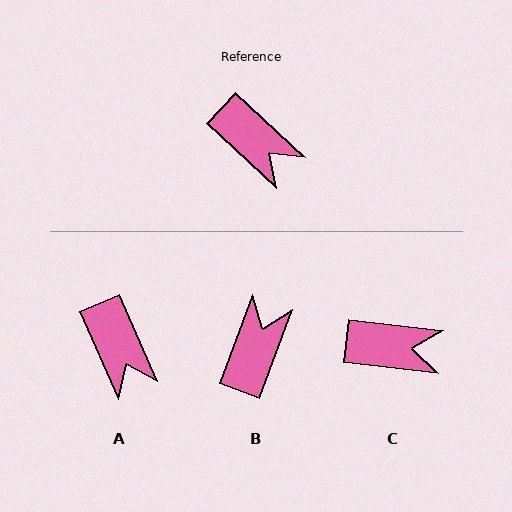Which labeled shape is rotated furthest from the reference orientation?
B, about 113 degrees away.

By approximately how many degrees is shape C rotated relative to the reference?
Approximately 37 degrees counter-clockwise.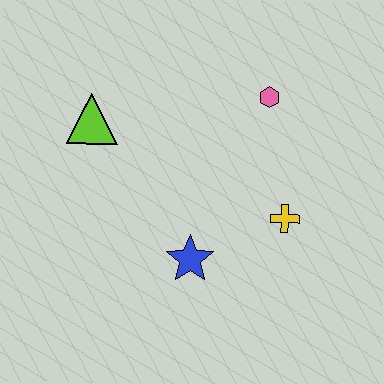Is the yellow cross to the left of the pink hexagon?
No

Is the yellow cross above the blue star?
Yes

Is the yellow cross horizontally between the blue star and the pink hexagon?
No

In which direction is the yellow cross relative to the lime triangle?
The yellow cross is to the right of the lime triangle.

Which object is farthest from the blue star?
The pink hexagon is farthest from the blue star.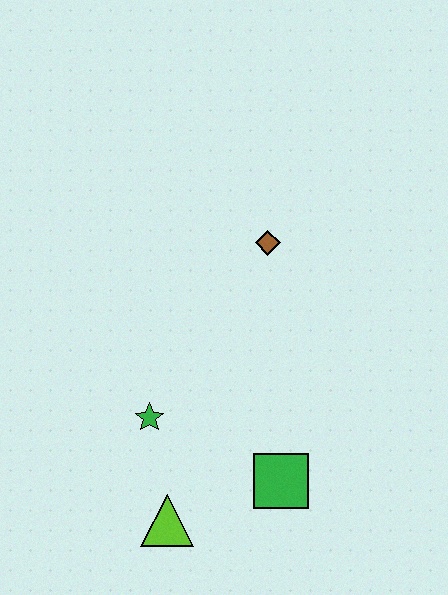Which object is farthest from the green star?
The brown diamond is farthest from the green star.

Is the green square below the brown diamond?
Yes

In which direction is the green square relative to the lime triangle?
The green square is to the right of the lime triangle.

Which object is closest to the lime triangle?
The green star is closest to the lime triangle.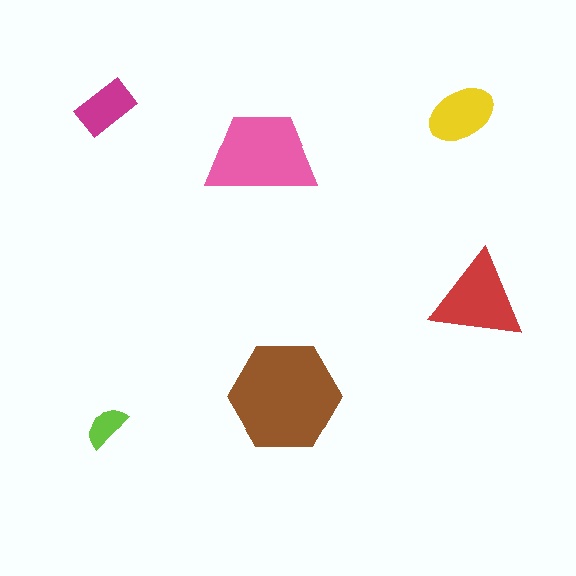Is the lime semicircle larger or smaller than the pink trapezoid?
Smaller.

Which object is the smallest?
The lime semicircle.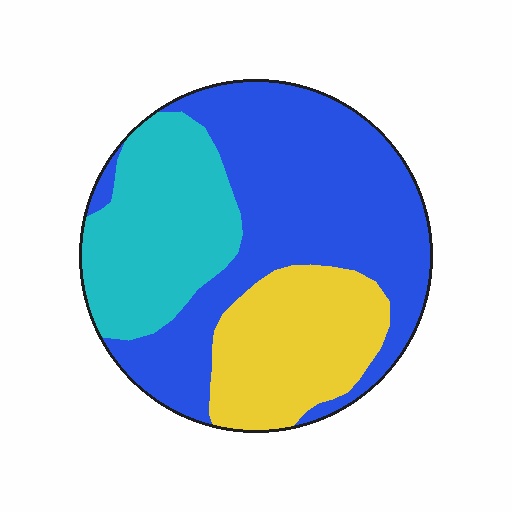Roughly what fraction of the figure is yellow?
Yellow takes up between a sixth and a third of the figure.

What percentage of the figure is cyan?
Cyan takes up about one quarter (1/4) of the figure.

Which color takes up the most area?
Blue, at roughly 50%.